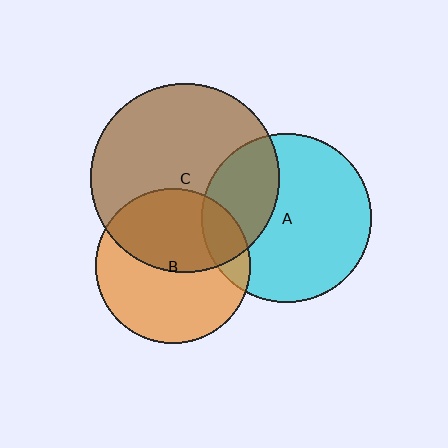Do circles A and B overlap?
Yes.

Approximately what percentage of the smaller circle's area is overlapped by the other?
Approximately 15%.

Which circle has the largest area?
Circle C (brown).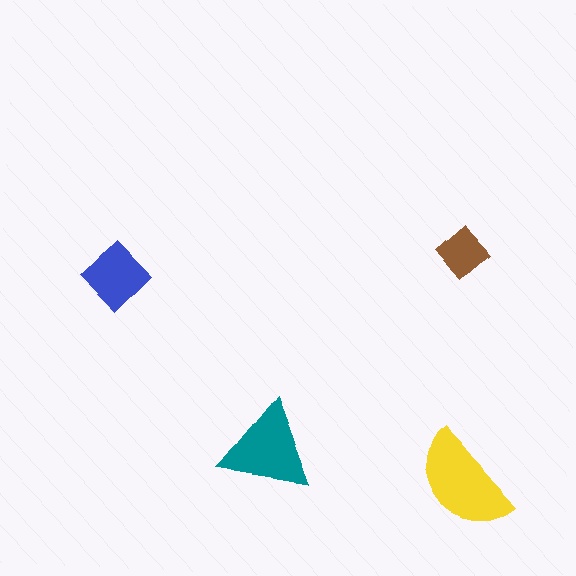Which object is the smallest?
The brown diamond.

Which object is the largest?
The yellow semicircle.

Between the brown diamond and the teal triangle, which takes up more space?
The teal triangle.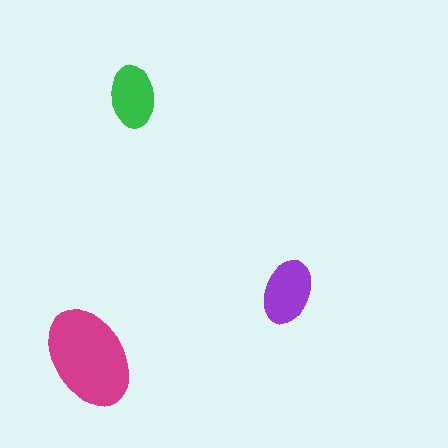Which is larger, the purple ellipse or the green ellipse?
The purple one.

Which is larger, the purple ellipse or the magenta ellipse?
The magenta one.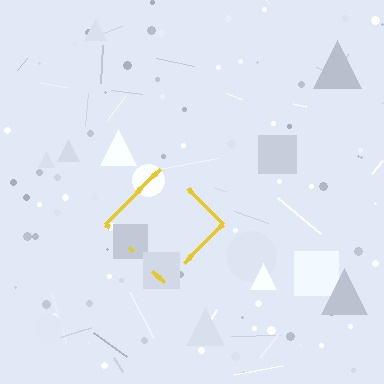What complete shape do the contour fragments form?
The contour fragments form a diamond.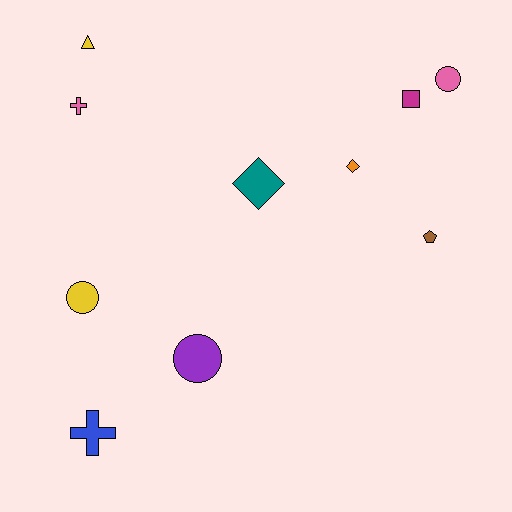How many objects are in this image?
There are 10 objects.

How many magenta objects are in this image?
There is 1 magenta object.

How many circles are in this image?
There are 3 circles.